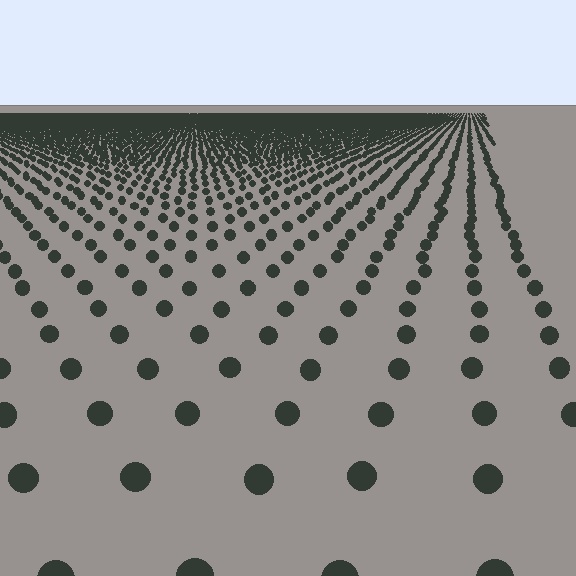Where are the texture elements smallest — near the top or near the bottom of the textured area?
Near the top.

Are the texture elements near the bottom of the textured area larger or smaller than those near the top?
Larger. Near the bottom, elements are closer to the viewer and appear at a bigger on-screen size.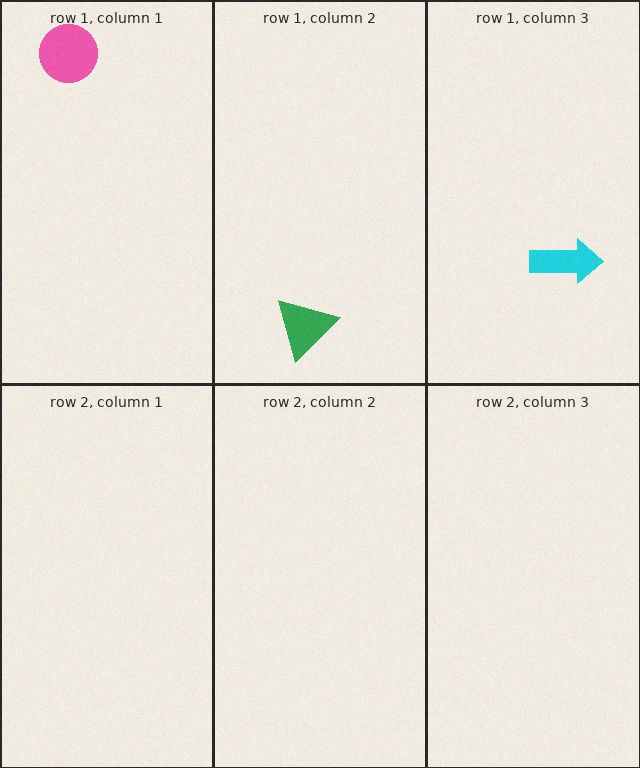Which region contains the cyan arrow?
The row 1, column 3 region.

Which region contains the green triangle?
The row 1, column 2 region.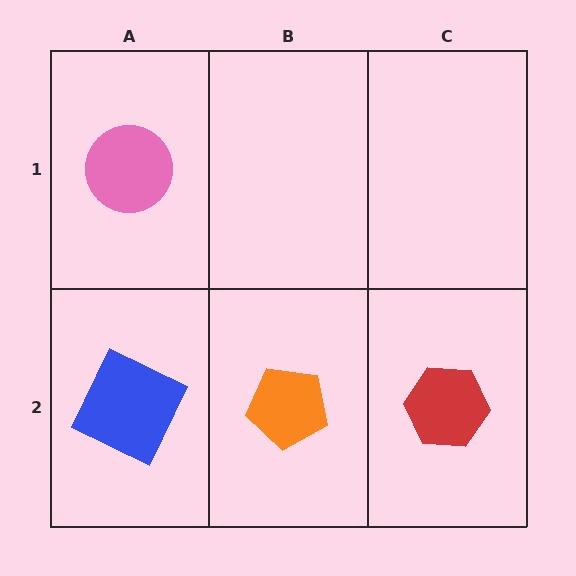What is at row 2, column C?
A red hexagon.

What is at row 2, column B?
An orange pentagon.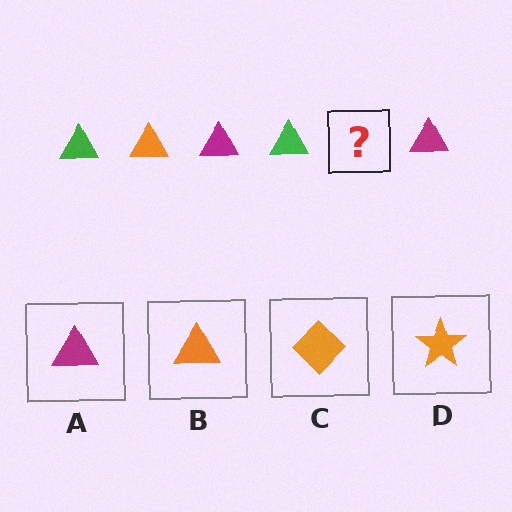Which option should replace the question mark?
Option B.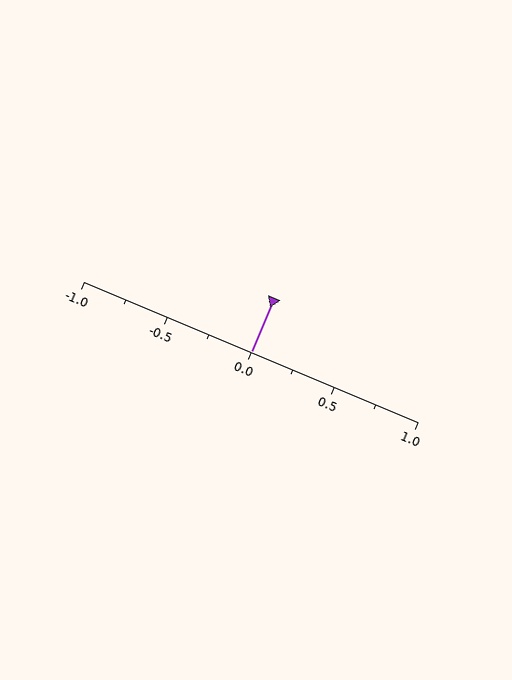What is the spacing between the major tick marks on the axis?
The major ticks are spaced 0.5 apart.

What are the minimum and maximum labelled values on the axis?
The axis runs from -1.0 to 1.0.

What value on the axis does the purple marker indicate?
The marker indicates approximately 0.